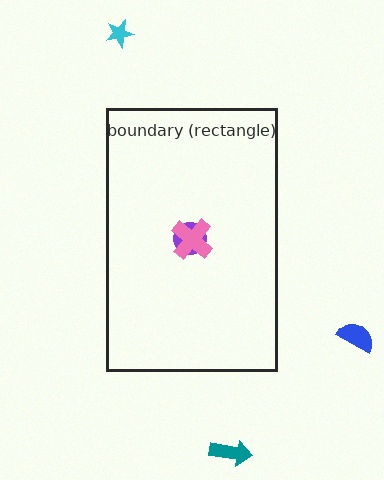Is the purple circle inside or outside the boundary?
Inside.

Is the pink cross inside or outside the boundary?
Inside.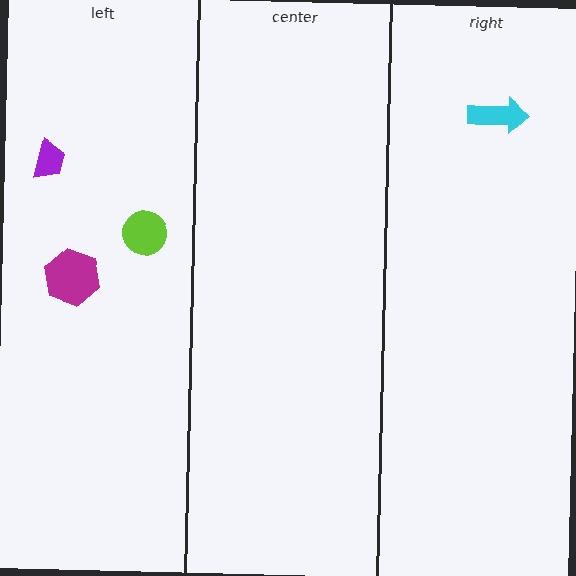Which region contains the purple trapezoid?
The left region.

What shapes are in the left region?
The magenta hexagon, the purple trapezoid, the lime circle.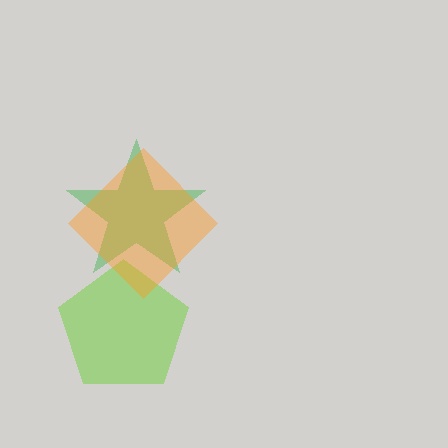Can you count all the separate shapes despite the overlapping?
Yes, there are 3 separate shapes.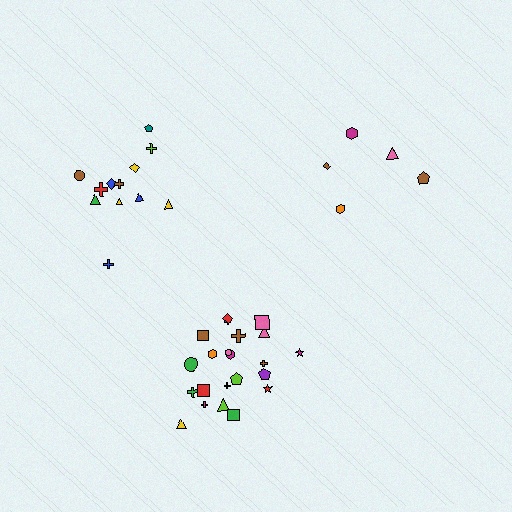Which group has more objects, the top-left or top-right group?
The top-left group.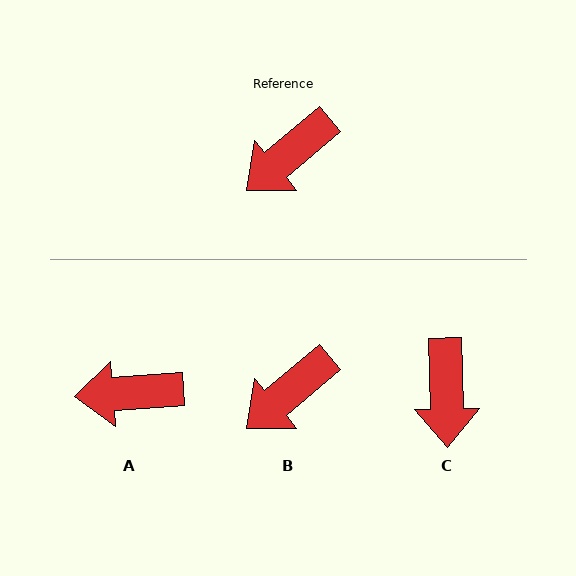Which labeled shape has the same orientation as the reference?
B.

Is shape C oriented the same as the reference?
No, it is off by about 51 degrees.